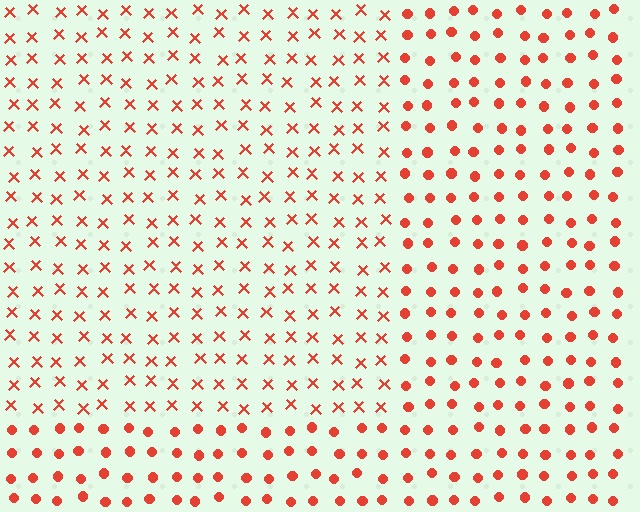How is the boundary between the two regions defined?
The boundary is defined by a change in element shape: X marks inside vs. circles outside. All elements share the same color and spacing.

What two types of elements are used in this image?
The image uses X marks inside the rectangle region and circles outside it.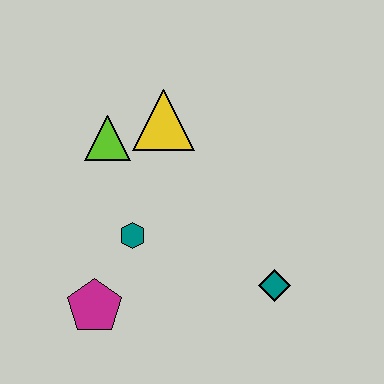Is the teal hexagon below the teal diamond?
No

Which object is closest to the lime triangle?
The yellow triangle is closest to the lime triangle.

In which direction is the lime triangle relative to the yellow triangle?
The lime triangle is to the left of the yellow triangle.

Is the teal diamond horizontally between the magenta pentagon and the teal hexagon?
No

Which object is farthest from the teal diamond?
The lime triangle is farthest from the teal diamond.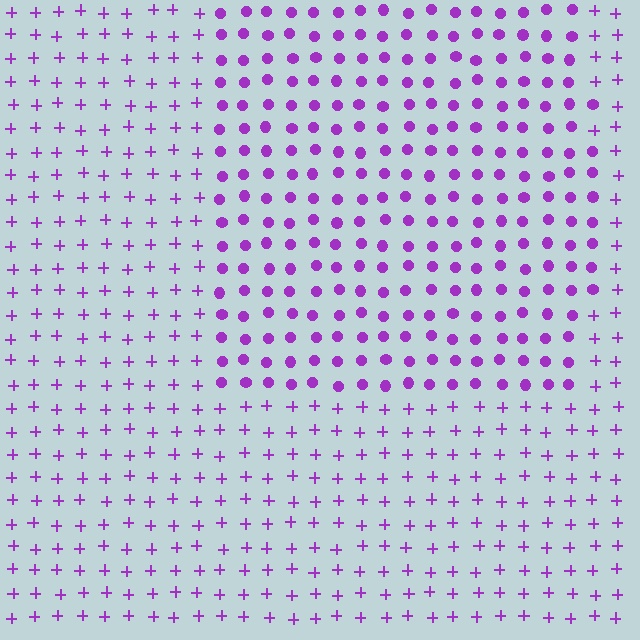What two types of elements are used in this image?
The image uses circles inside the rectangle region and plus signs outside it.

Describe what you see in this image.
The image is filled with small purple elements arranged in a uniform grid. A rectangle-shaped region contains circles, while the surrounding area contains plus signs. The boundary is defined purely by the change in element shape.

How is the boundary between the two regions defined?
The boundary is defined by a change in element shape: circles inside vs. plus signs outside. All elements share the same color and spacing.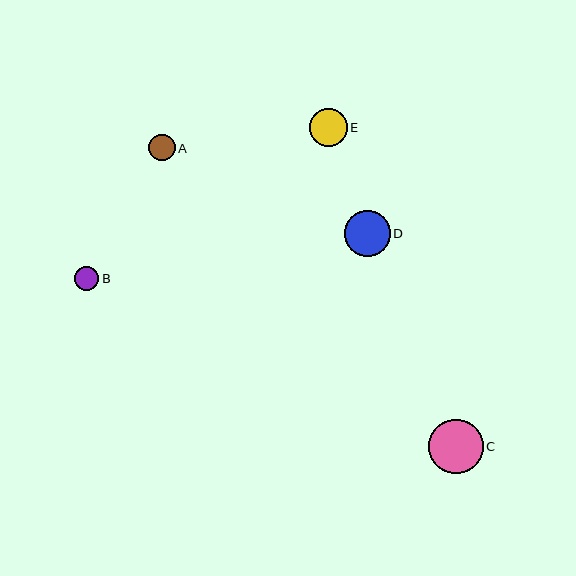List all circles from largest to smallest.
From largest to smallest: C, D, E, A, B.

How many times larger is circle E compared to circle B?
Circle E is approximately 1.5 times the size of circle B.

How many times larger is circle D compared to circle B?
Circle D is approximately 1.9 times the size of circle B.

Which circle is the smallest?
Circle B is the smallest with a size of approximately 24 pixels.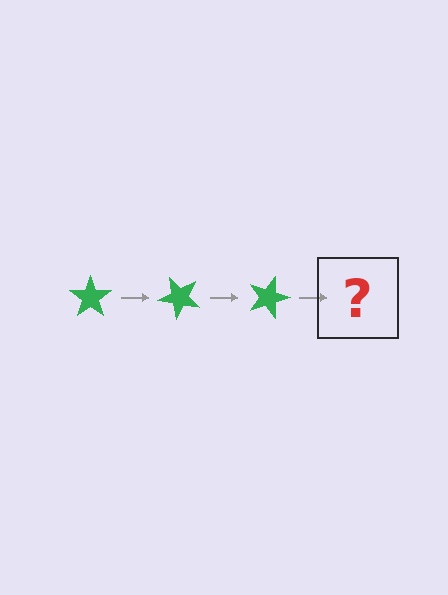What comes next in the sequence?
The next element should be a green star rotated 135 degrees.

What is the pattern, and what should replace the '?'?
The pattern is that the star rotates 45 degrees each step. The '?' should be a green star rotated 135 degrees.